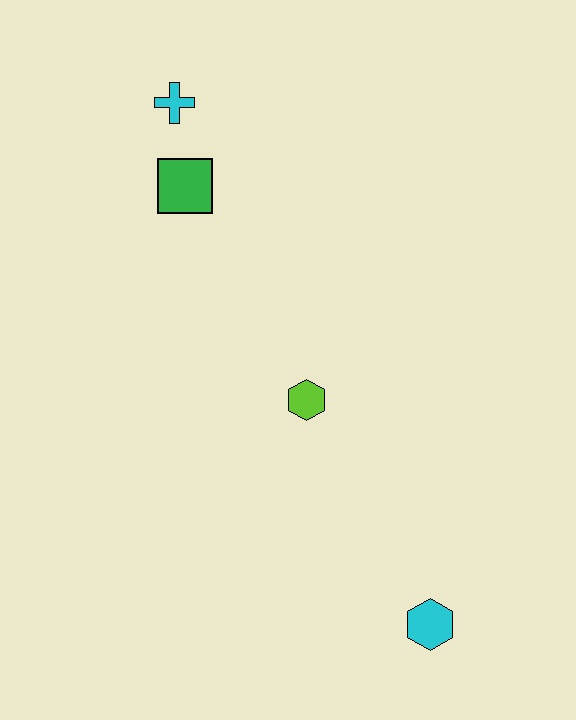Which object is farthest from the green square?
The cyan hexagon is farthest from the green square.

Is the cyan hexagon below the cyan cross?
Yes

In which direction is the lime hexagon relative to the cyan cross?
The lime hexagon is below the cyan cross.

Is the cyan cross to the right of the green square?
No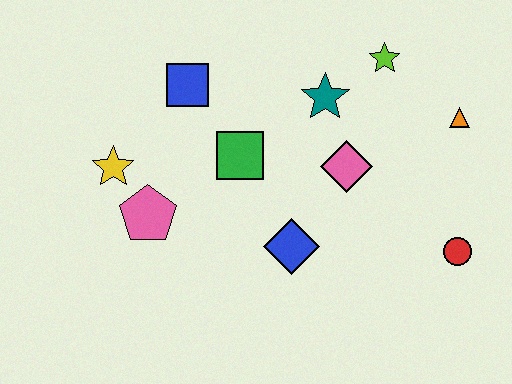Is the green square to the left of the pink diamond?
Yes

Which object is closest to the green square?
The blue square is closest to the green square.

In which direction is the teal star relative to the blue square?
The teal star is to the right of the blue square.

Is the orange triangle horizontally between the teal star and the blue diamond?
No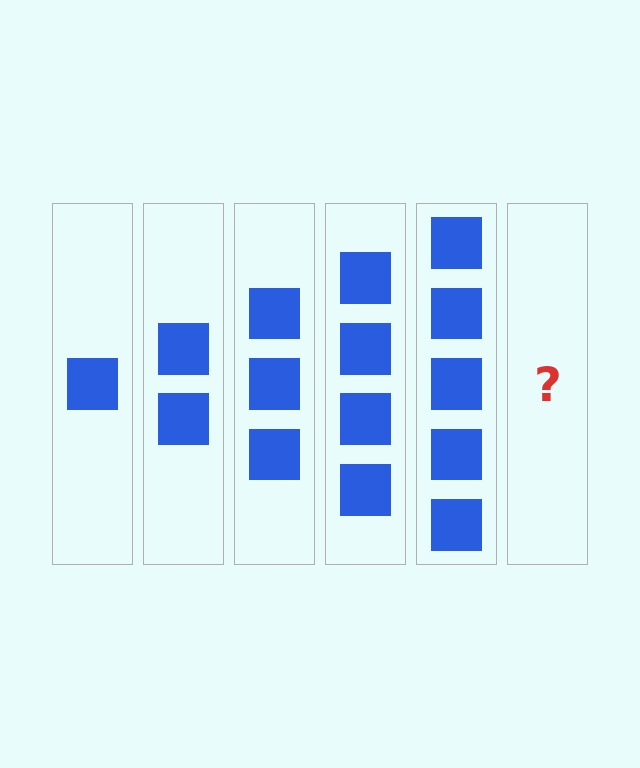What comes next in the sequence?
The next element should be 6 squares.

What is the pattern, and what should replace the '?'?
The pattern is that each step adds one more square. The '?' should be 6 squares.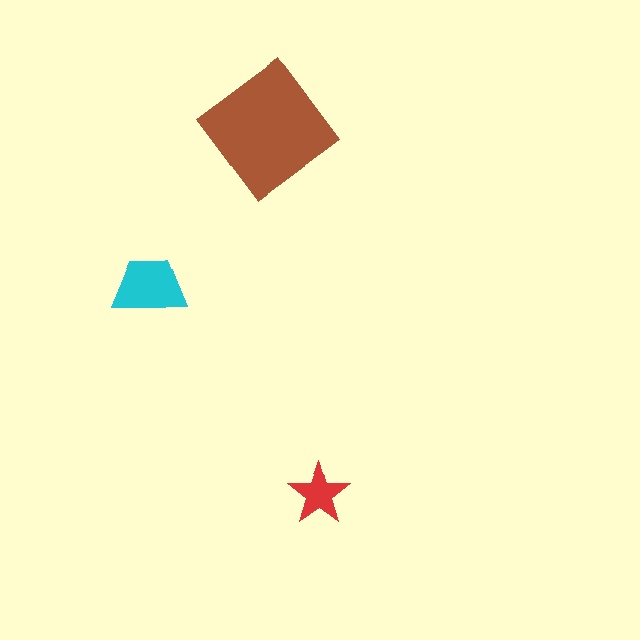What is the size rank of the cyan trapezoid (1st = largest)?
2nd.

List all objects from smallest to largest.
The red star, the cyan trapezoid, the brown diamond.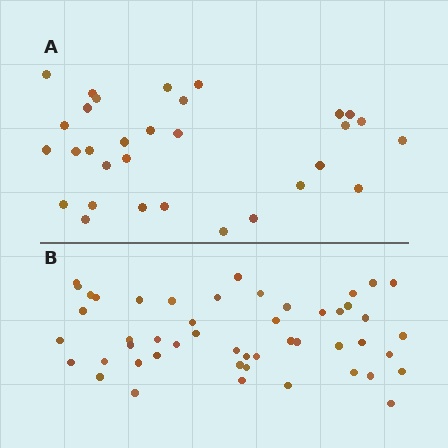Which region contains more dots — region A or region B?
Region B (the bottom region) has more dots.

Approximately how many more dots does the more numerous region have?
Region B has approximately 20 more dots than region A.